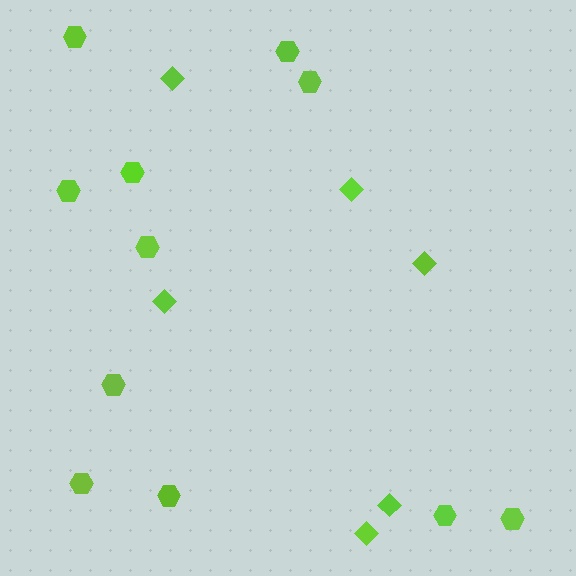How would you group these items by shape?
There are 2 groups: one group of hexagons (11) and one group of diamonds (6).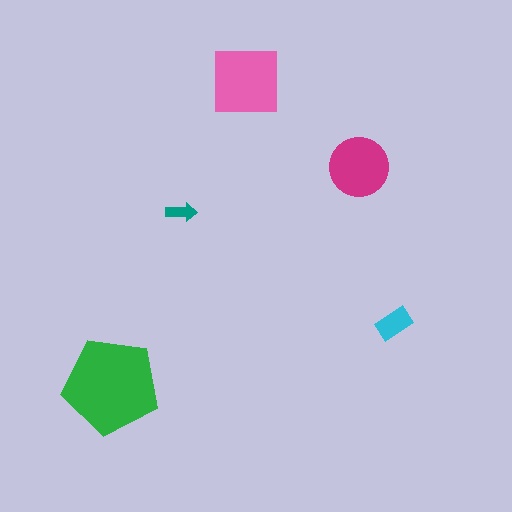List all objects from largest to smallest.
The green pentagon, the pink square, the magenta circle, the cyan rectangle, the teal arrow.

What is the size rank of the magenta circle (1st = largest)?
3rd.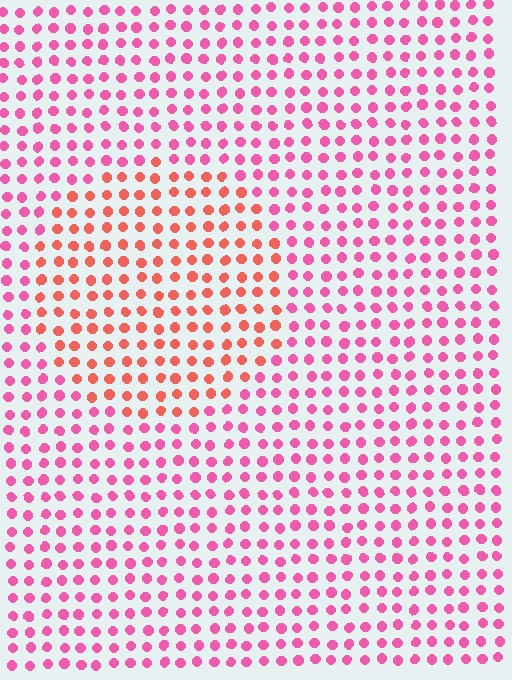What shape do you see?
I see a circle.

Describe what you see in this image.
The image is filled with small pink elements in a uniform arrangement. A circle-shaped region is visible where the elements are tinted to a slightly different hue, forming a subtle color boundary.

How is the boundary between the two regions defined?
The boundary is defined purely by a slight shift in hue (about 36 degrees). Spacing, size, and orientation are identical on both sides.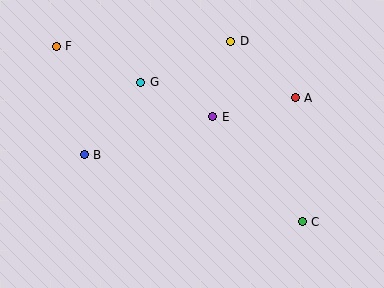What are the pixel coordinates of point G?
Point G is at (141, 82).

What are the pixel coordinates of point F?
Point F is at (56, 46).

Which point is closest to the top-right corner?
Point A is closest to the top-right corner.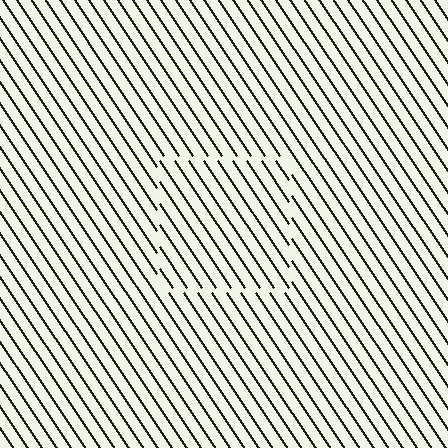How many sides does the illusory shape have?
4 sides — the line-ends trace a square.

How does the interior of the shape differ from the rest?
The interior of the shape contains the same grating, shifted by half a period — the contour is defined by the phase discontinuity where line-ends from the inner and outer gratings abut.